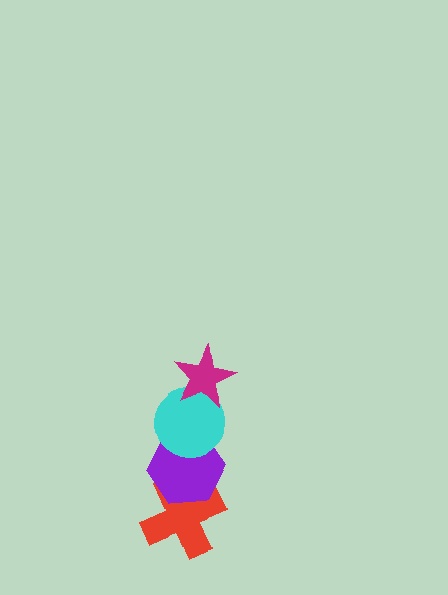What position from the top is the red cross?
The red cross is 4th from the top.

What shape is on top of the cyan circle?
The magenta star is on top of the cyan circle.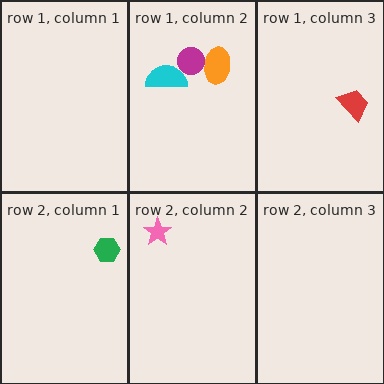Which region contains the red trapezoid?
The row 1, column 3 region.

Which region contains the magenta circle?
The row 1, column 2 region.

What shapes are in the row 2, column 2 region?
The pink star.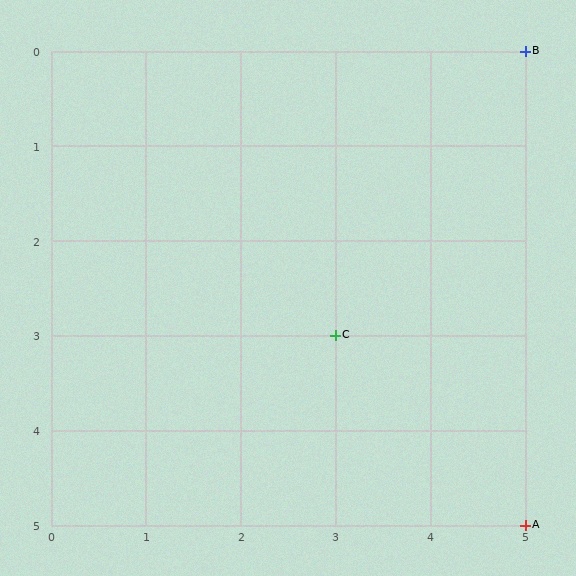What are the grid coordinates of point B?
Point B is at grid coordinates (5, 0).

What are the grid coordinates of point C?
Point C is at grid coordinates (3, 3).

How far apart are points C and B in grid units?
Points C and B are 2 columns and 3 rows apart (about 3.6 grid units diagonally).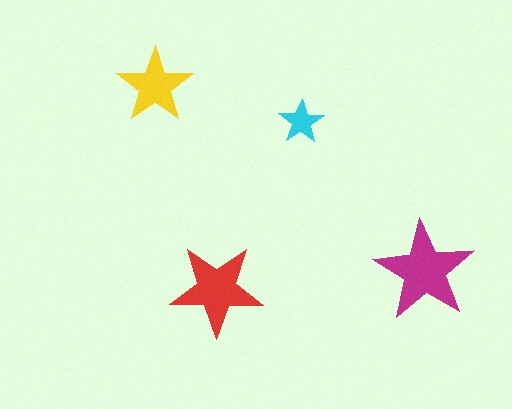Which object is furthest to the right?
The magenta star is rightmost.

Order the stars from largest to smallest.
the magenta one, the red one, the yellow one, the cyan one.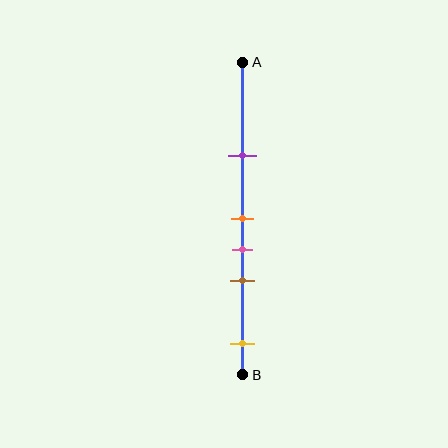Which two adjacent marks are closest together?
The orange and pink marks are the closest adjacent pair.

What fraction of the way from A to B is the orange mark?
The orange mark is approximately 50% (0.5) of the way from A to B.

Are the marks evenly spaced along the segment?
No, the marks are not evenly spaced.